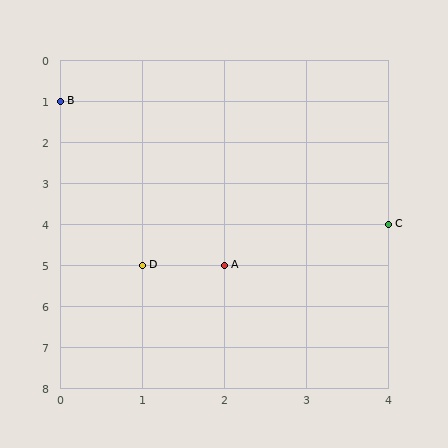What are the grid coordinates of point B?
Point B is at grid coordinates (0, 1).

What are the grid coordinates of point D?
Point D is at grid coordinates (1, 5).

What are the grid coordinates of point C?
Point C is at grid coordinates (4, 4).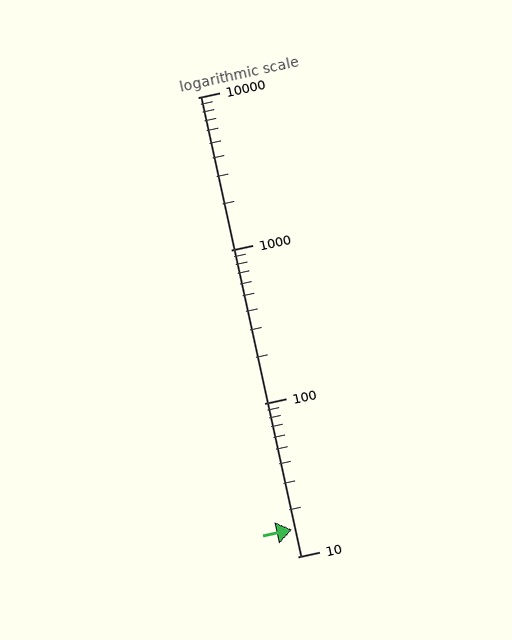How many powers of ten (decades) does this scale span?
The scale spans 3 decades, from 10 to 10000.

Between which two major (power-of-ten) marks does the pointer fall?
The pointer is between 10 and 100.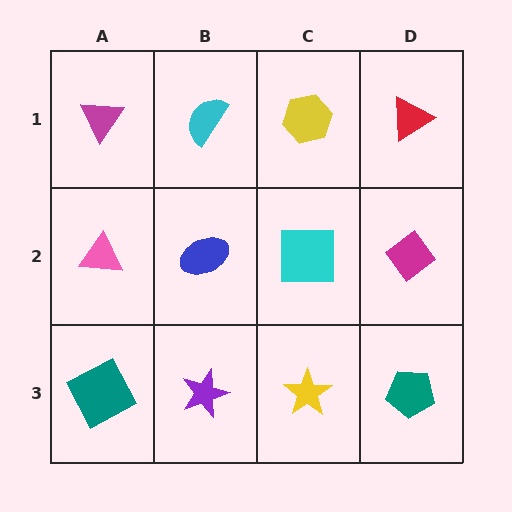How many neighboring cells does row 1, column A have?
2.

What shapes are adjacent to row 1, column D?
A magenta diamond (row 2, column D), a yellow hexagon (row 1, column C).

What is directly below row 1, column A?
A pink triangle.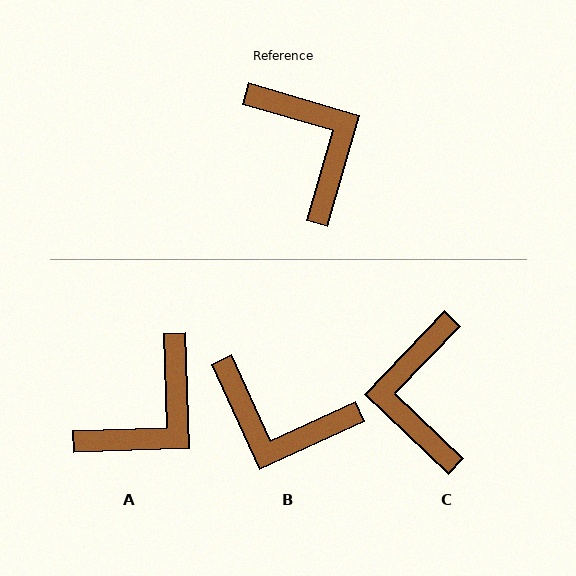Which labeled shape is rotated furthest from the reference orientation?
C, about 153 degrees away.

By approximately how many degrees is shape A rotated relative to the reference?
Approximately 72 degrees clockwise.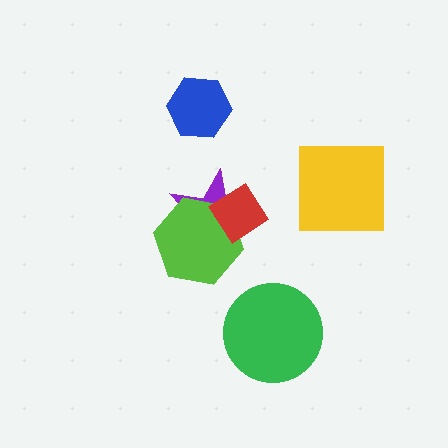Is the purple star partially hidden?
Yes, it is partially covered by another shape.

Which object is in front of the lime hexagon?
The red diamond is in front of the lime hexagon.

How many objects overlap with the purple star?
2 objects overlap with the purple star.